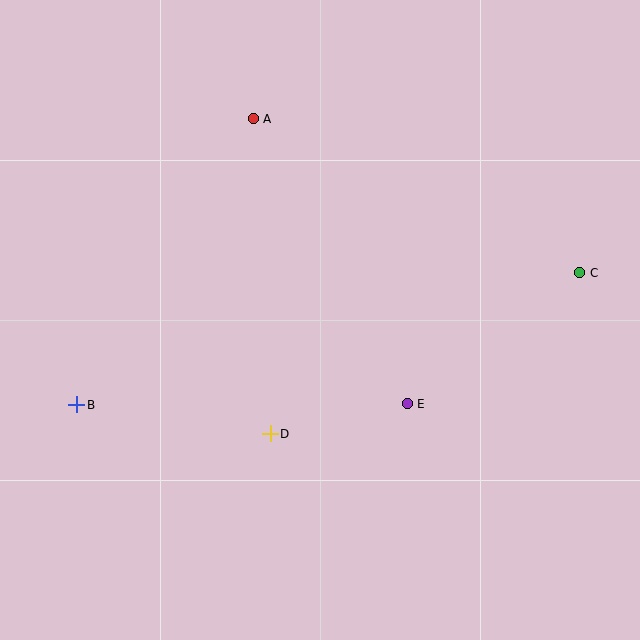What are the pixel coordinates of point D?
Point D is at (270, 434).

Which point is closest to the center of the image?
Point E at (407, 404) is closest to the center.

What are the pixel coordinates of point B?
Point B is at (77, 405).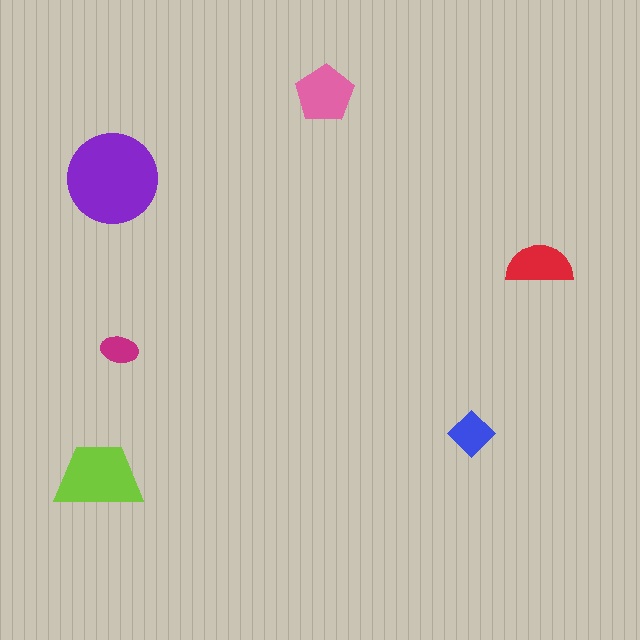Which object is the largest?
The purple circle.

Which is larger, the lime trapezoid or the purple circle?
The purple circle.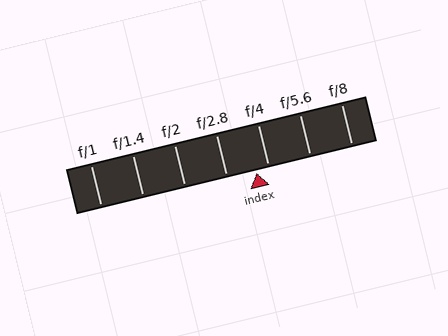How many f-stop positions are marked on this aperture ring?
There are 7 f-stop positions marked.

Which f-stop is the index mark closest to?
The index mark is closest to f/4.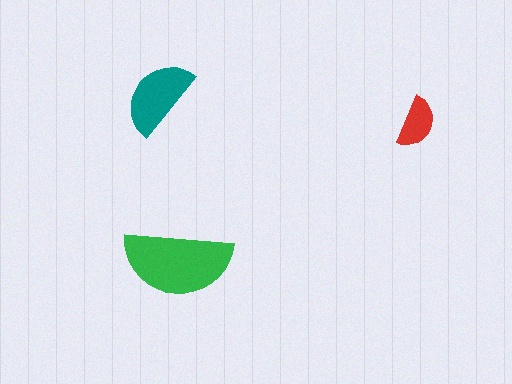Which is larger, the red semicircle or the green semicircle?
The green one.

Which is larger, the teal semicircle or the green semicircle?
The green one.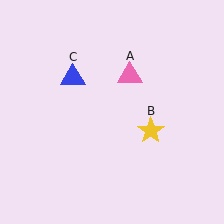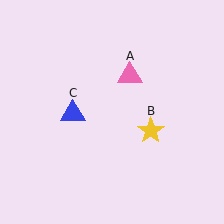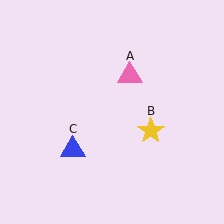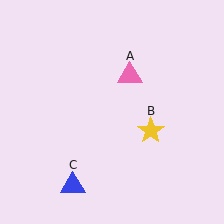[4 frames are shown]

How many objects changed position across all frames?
1 object changed position: blue triangle (object C).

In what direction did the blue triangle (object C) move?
The blue triangle (object C) moved down.